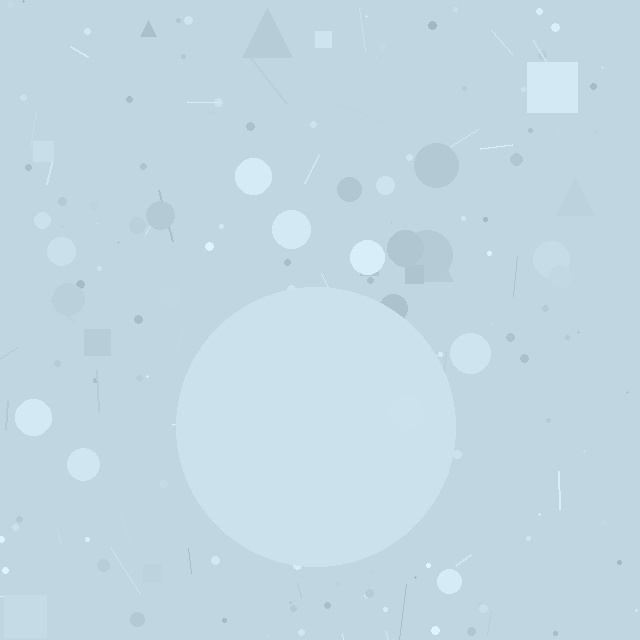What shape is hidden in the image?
A circle is hidden in the image.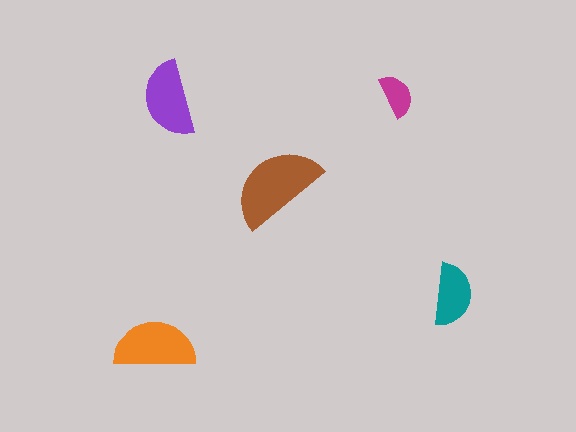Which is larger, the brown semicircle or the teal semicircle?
The brown one.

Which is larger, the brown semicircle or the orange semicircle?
The brown one.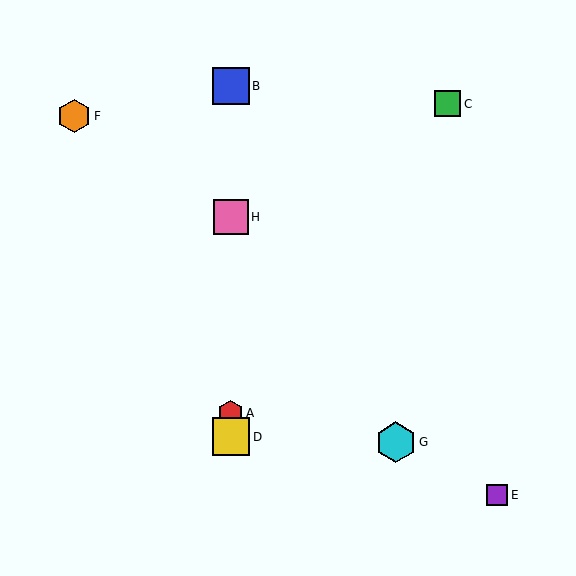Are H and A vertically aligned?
Yes, both are at x≈231.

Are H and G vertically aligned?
No, H is at x≈231 and G is at x≈396.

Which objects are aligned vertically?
Objects A, B, D, H are aligned vertically.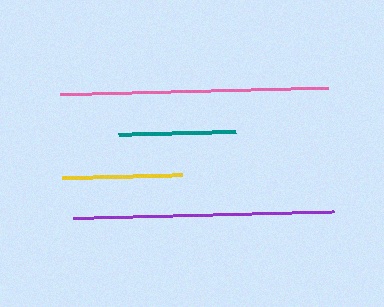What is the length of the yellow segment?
The yellow segment is approximately 120 pixels long.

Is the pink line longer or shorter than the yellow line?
The pink line is longer than the yellow line.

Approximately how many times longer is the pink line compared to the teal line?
The pink line is approximately 2.3 times the length of the teal line.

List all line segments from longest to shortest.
From longest to shortest: pink, purple, yellow, teal.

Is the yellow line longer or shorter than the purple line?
The purple line is longer than the yellow line.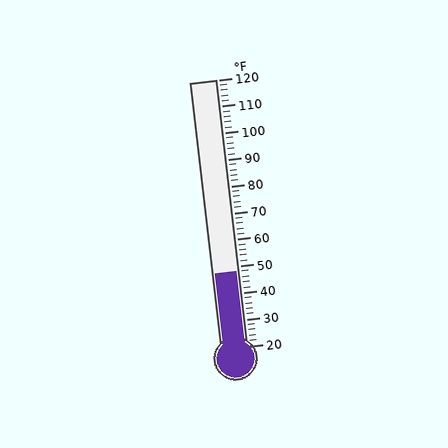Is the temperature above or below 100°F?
The temperature is below 100°F.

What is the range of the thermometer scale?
The thermometer scale ranges from 20°F to 120°F.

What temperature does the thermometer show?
The thermometer shows approximately 48°F.